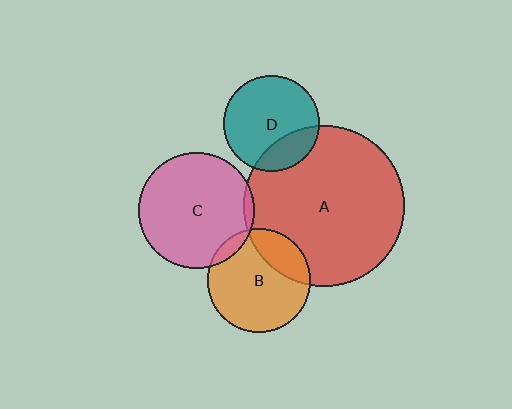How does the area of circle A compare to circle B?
Approximately 2.4 times.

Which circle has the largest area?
Circle A (red).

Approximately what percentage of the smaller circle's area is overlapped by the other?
Approximately 5%.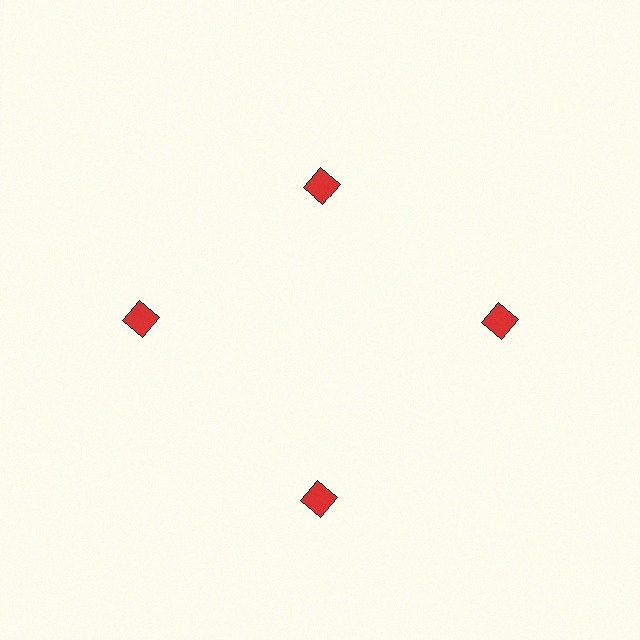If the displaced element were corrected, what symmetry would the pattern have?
It would have 4-fold rotational symmetry — the pattern would map onto itself every 90 degrees.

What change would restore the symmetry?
The symmetry would be restored by moving it outward, back onto the ring so that all 4 squares sit at equal angles and equal distance from the center.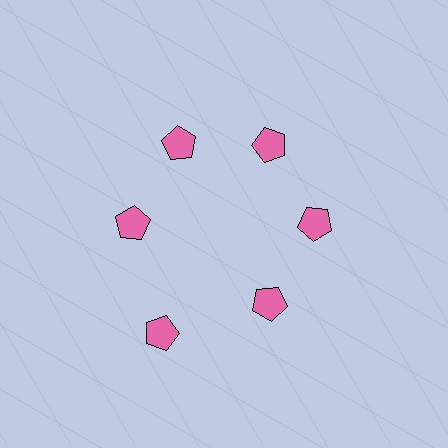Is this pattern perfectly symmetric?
No. The 6 pink pentagons are arranged in a ring, but one element near the 7 o'clock position is pushed outward from the center, breaking the 6-fold rotational symmetry.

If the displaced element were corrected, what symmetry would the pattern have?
It would have 6-fold rotational symmetry — the pattern would map onto itself every 60 degrees.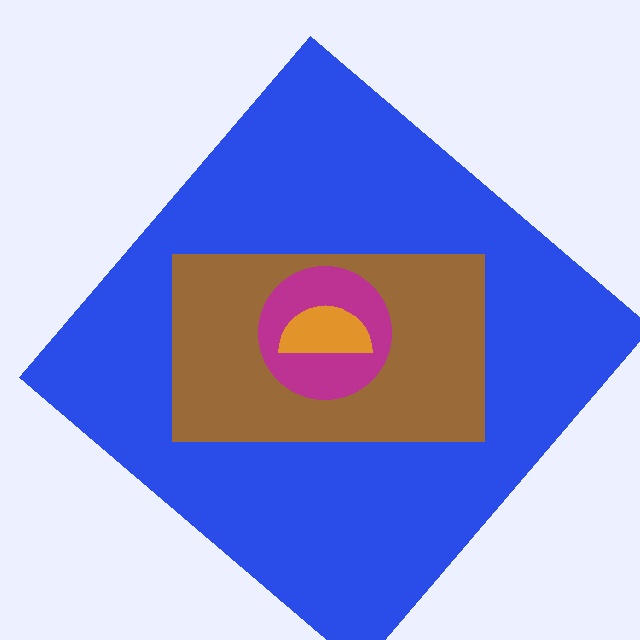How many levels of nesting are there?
4.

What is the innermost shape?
The orange semicircle.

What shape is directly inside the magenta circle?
The orange semicircle.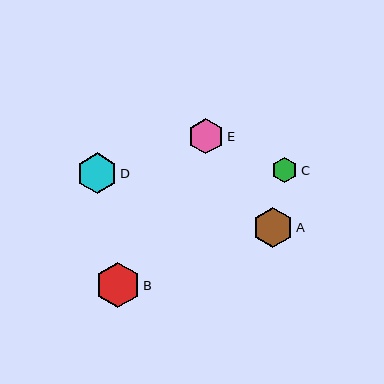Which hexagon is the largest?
Hexagon B is the largest with a size of approximately 45 pixels.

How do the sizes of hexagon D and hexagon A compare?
Hexagon D and hexagon A are approximately the same size.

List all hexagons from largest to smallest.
From largest to smallest: B, D, A, E, C.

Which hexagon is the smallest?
Hexagon C is the smallest with a size of approximately 26 pixels.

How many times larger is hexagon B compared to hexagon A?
Hexagon B is approximately 1.1 times the size of hexagon A.